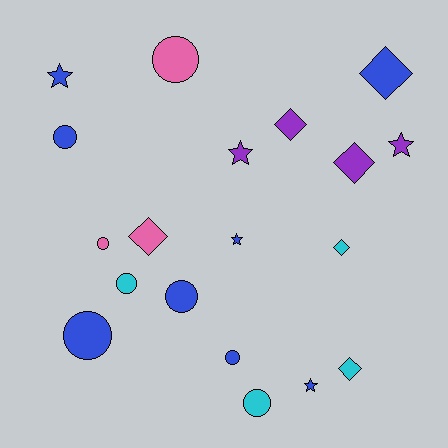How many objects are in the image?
There are 19 objects.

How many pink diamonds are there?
There is 1 pink diamond.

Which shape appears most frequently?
Circle, with 8 objects.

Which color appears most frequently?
Blue, with 8 objects.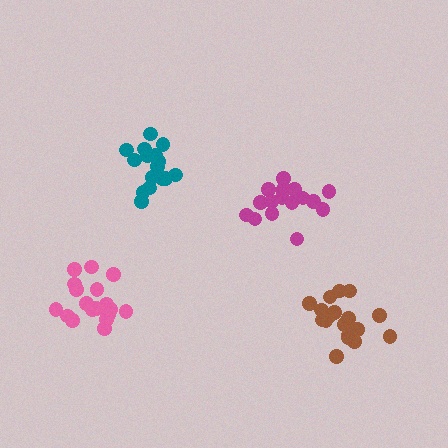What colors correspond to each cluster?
The clusters are colored: magenta, teal, pink, brown.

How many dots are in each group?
Group 1: 17 dots, Group 2: 16 dots, Group 3: 18 dots, Group 4: 19 dots (70 total).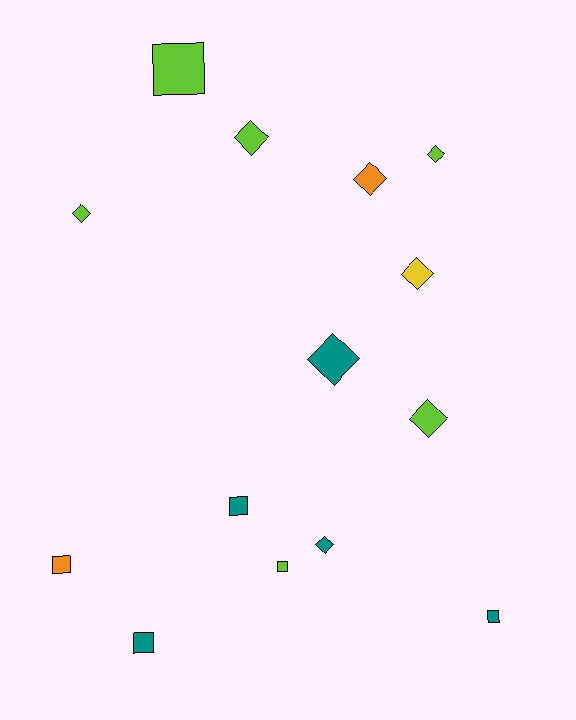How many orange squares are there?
There is 1 orange square.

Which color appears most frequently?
Lime, with 6 objects.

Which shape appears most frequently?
Diamond, with 8 objects.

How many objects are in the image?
There are 14 objects.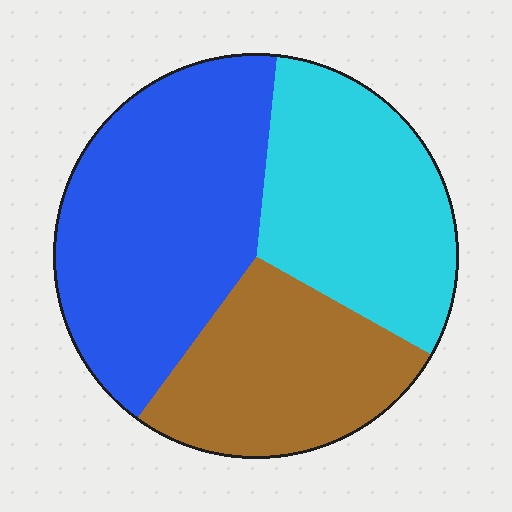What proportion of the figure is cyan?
Cyan covers about 30% of the figure.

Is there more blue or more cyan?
Blue.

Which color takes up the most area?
Blue, at roughly 40%.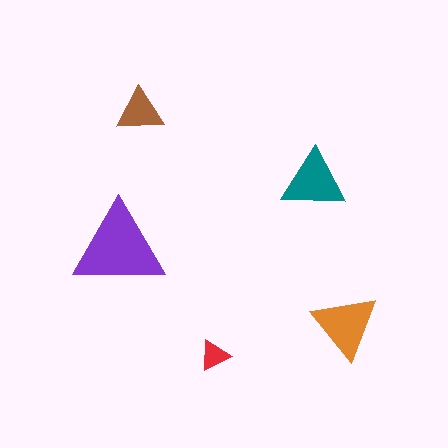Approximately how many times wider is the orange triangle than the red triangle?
About 2 times wider.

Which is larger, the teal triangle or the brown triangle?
The teal one.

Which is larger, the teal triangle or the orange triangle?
The orange one.